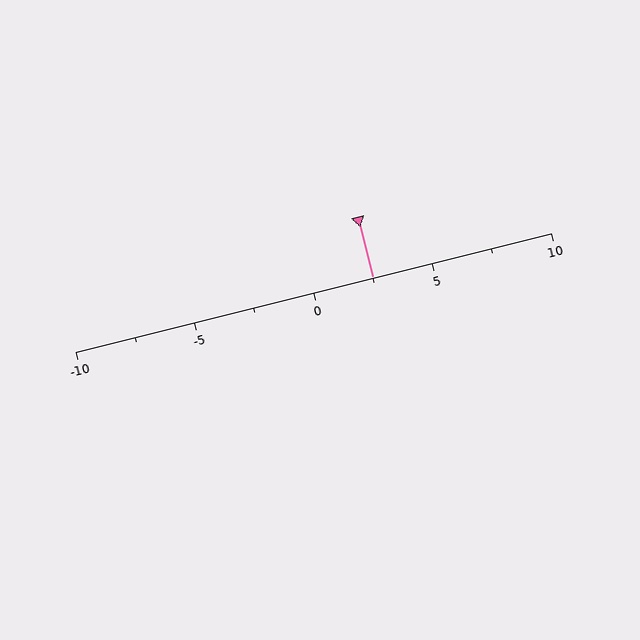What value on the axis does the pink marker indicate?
The marker indicates approximately 2.5.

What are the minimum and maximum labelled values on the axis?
The axis runs from -10 to 10.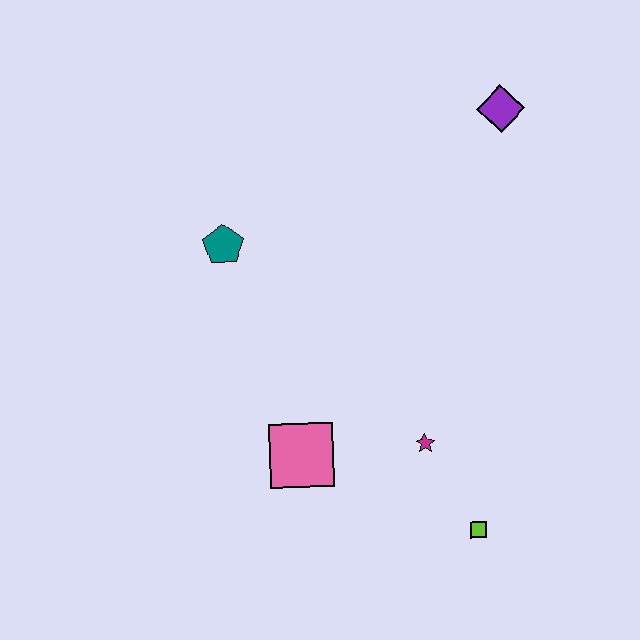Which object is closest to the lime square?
The magenta star is closest to the lime square.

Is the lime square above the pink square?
No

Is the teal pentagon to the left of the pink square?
Yes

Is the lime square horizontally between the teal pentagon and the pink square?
No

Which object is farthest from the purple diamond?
The lime square is farthest from the purple diamond.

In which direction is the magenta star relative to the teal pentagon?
The magenta star is below the teal pentagon.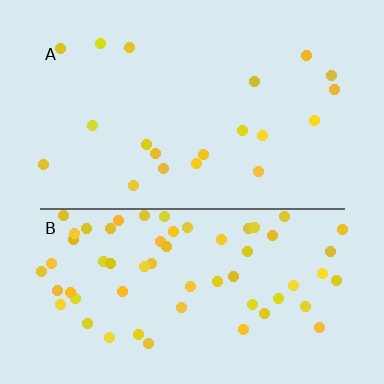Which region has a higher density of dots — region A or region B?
B (the bottom).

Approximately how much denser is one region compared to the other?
Approximately 3.2× — region B over region A.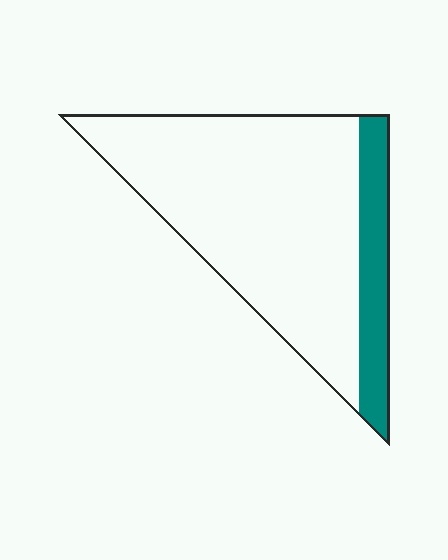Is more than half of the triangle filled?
No.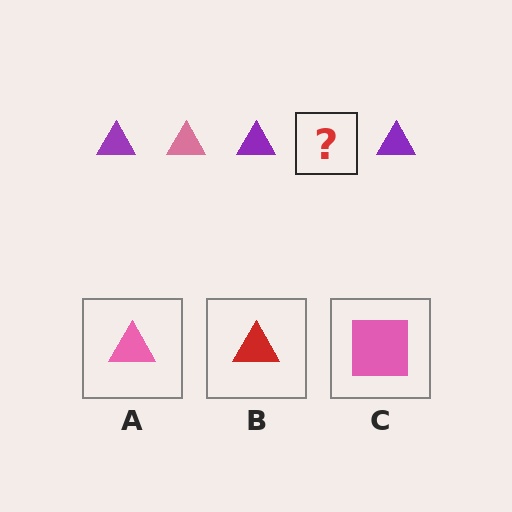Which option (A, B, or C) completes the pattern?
A.